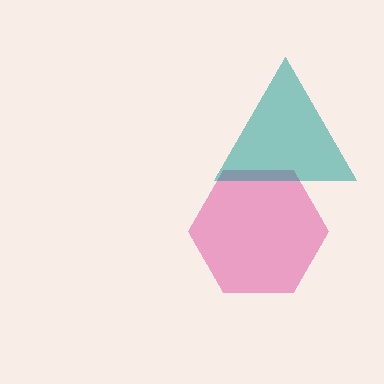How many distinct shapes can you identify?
There are 2 distinct shapes: a pink hexagon, a teal triangle.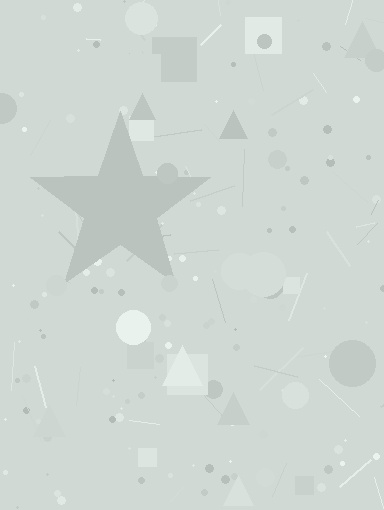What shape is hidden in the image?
A star is hidden in the image.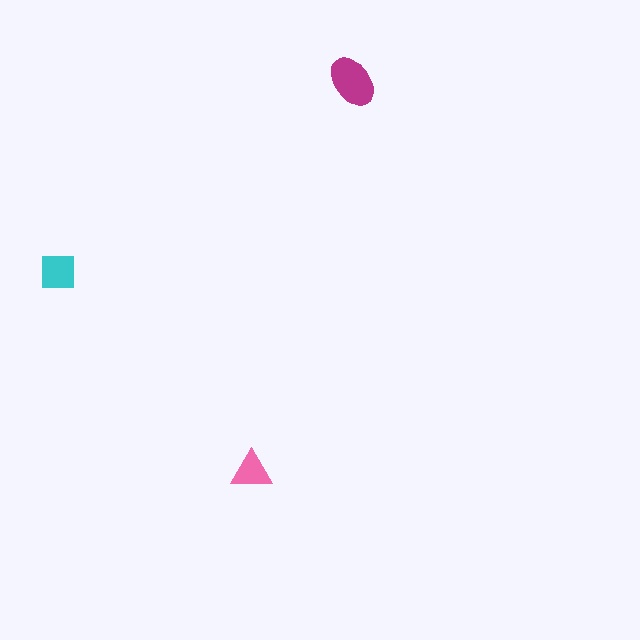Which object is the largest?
The magenta ellipse.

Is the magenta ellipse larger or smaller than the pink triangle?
Larger.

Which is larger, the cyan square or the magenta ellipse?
The magenta ellipse.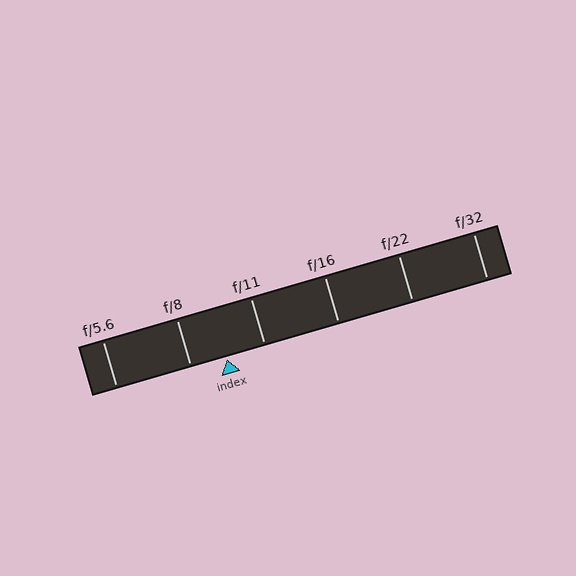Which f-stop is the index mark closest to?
The index mark is closest to f/8.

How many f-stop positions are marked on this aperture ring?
There are 6 f-stop positions marked.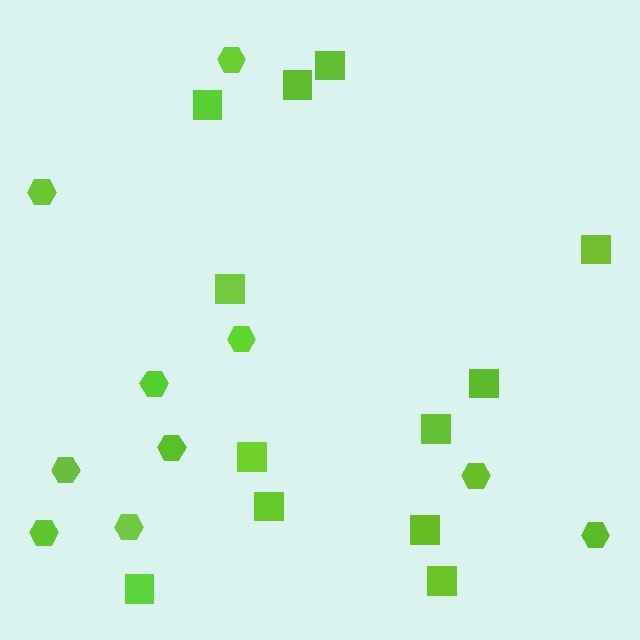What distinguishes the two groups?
There are 2 groups: one group of hexagons (10) and one group of squares (12).